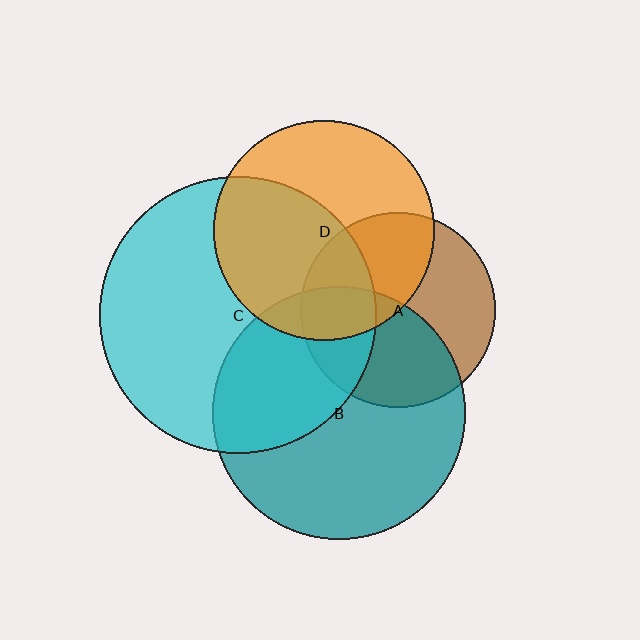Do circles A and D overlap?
Yes.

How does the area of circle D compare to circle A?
Approximately 1.3 times.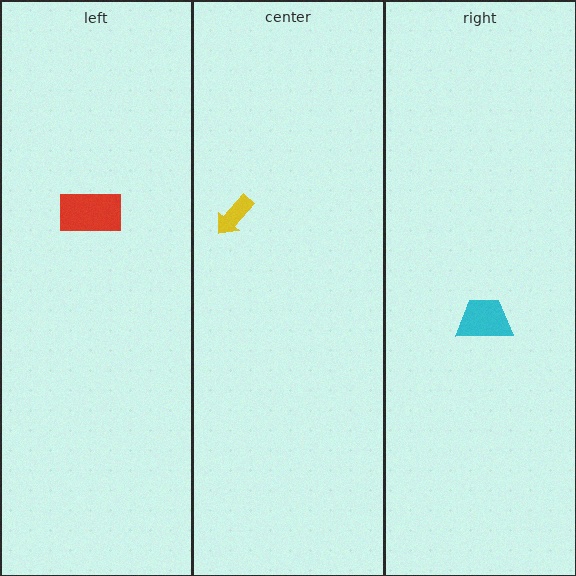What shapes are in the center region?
The yellow arrow.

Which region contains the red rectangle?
The left region.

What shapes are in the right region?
The cyan trapezoid.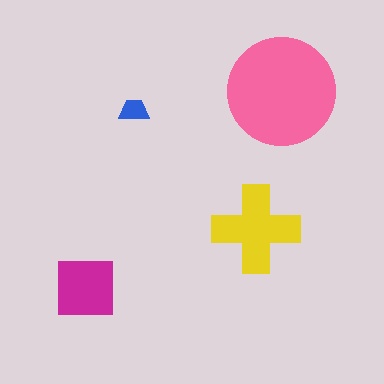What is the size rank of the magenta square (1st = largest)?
3rd.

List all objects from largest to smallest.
The pink circle, the yellow cross, the magenta square, the blue trapezoid.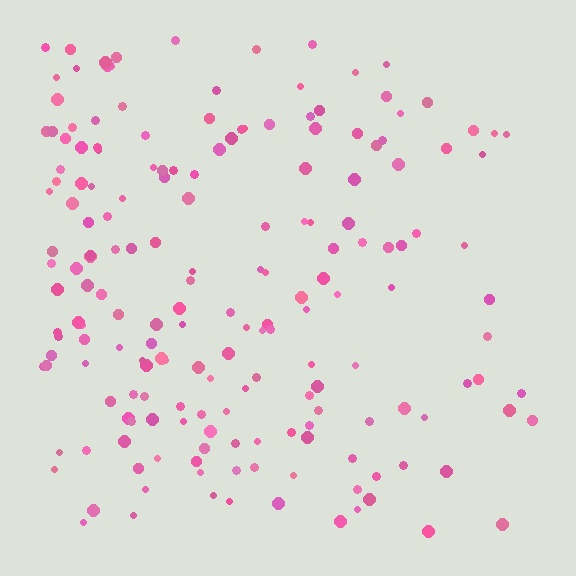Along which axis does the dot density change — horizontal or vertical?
Horizontal.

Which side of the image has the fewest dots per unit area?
The right.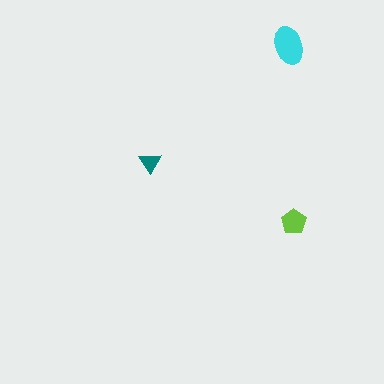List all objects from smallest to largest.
The teal triangle, the lime pentagon, the cyan ellipse.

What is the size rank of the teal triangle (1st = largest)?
3rd.